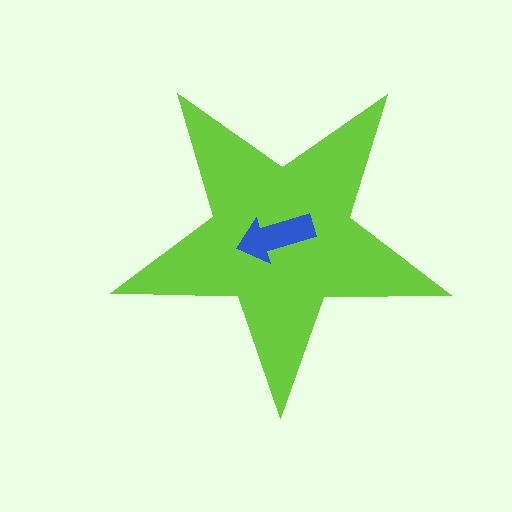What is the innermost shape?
The blue arrow.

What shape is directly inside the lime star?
The blue arrow.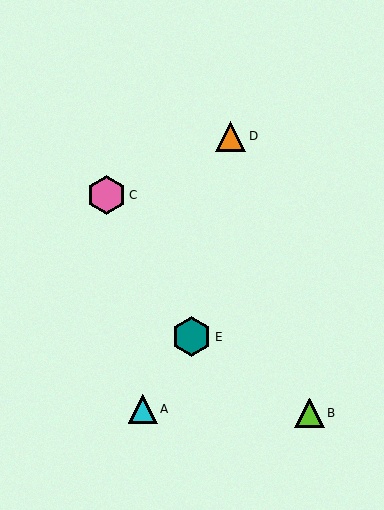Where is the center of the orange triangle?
The center of the orange triangle is at (231, 136).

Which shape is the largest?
The teal hexagon (labeled E) is the largest.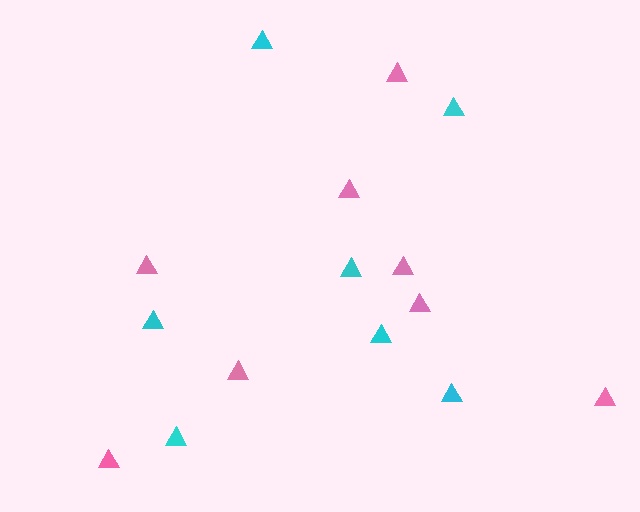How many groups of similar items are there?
There are 2 groups: one group of pink triangles (8) and one group of cyan triangles (7).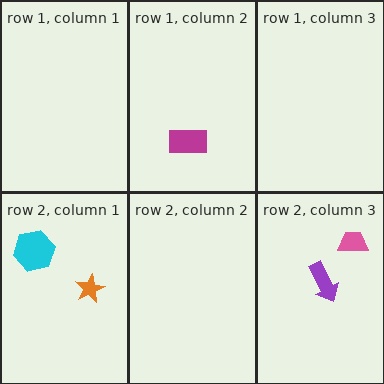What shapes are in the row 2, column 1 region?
The orange star, the cyan hexagon.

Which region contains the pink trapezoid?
The row 2, column 3 region.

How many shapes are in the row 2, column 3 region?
2.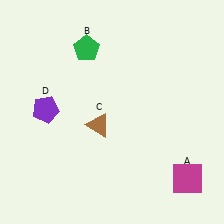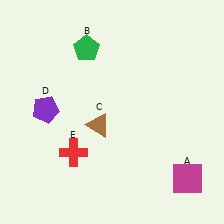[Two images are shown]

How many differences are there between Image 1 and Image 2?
There is 1 difference between the two images.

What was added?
A red cross (E) was added in Image 2.